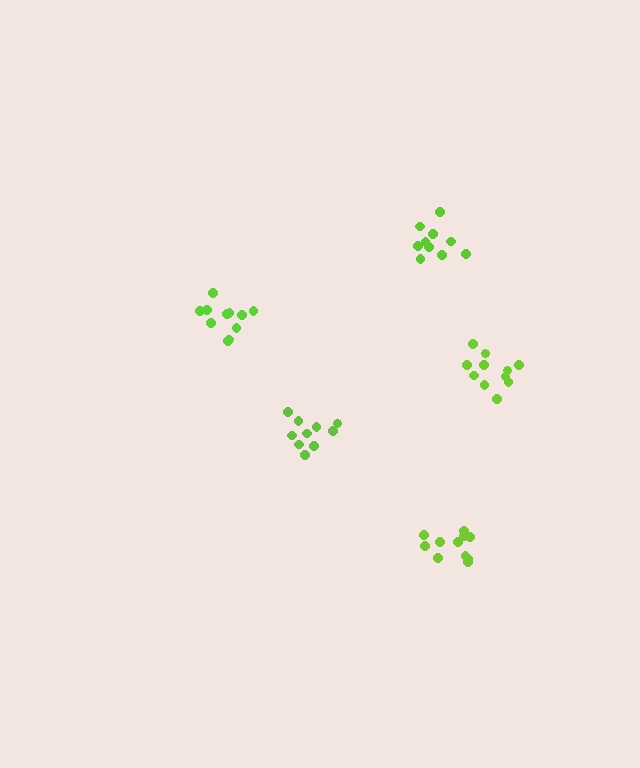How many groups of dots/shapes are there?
There are 5 groups.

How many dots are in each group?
Group 1: 11 dots, Group 2: 10 dots, Group 3: 10 dots, Group 4: 12 dots, Group 5: 11 dots (54 total).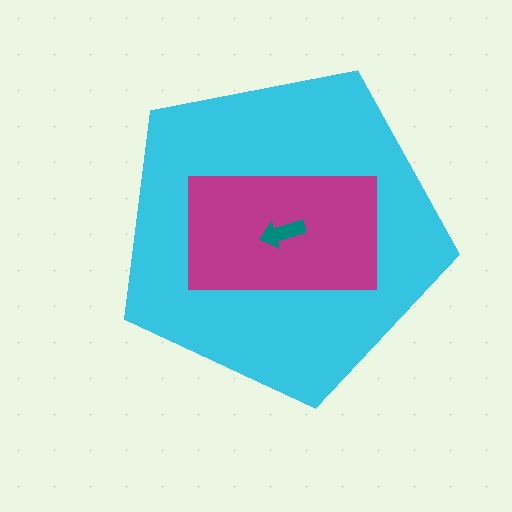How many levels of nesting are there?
3.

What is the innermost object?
The teal arrow.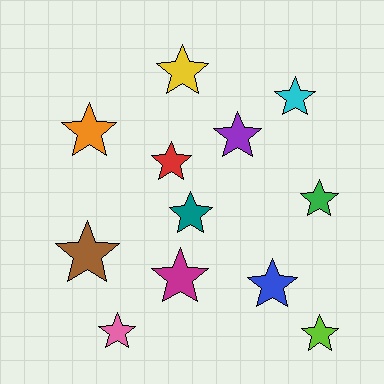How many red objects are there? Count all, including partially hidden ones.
There is 1 red object.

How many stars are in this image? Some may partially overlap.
There are 12 stars.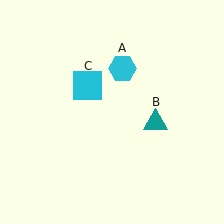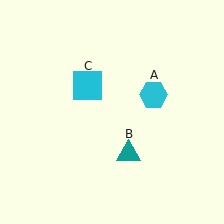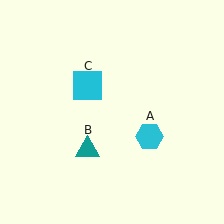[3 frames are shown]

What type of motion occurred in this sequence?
The cyan hexagon (object A), teal triangle (object B) rotated clockwise around the center of the scene.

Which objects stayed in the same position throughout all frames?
Cyan square (object C) remained stationary.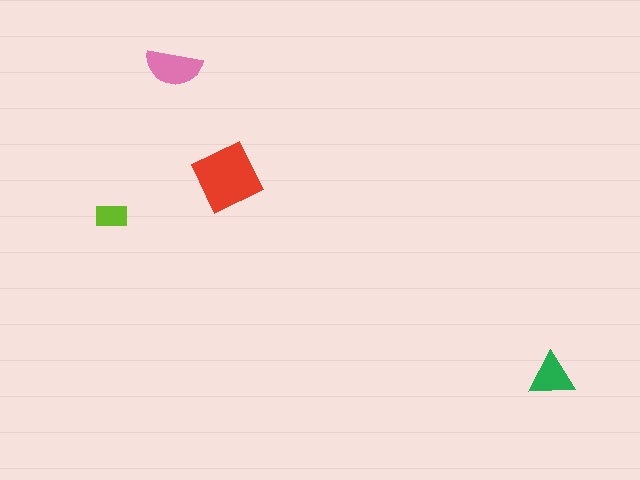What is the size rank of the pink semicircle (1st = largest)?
2nd.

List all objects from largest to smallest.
The red diamond, the pink semicircle, the green triangle, the lime rectangle.